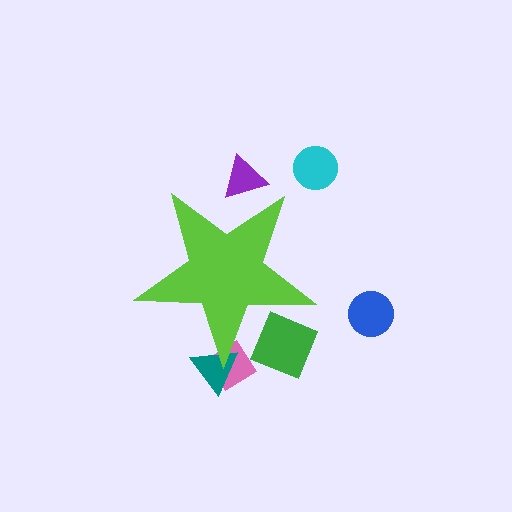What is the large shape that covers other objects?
A lime star.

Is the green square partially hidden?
Yes, the green square is partially hidden behind the lime star.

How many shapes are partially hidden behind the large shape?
4 shapes are partially hidden.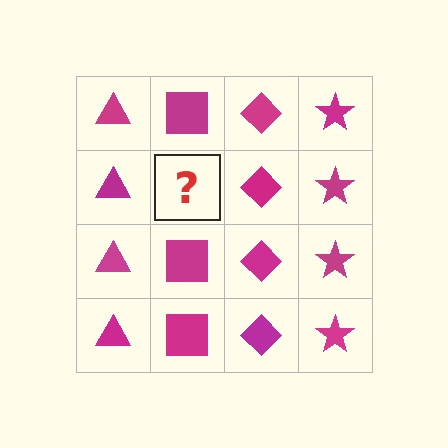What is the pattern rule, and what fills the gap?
The rule is that each column has a consistent shape. The gap should be filled with a magenta square.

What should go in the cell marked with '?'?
The missing cell should contain a magenta square.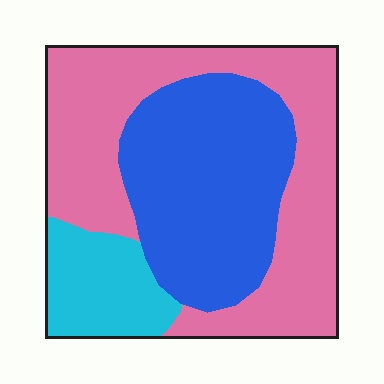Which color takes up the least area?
Cyan, at roughly 15%.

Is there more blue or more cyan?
Blue.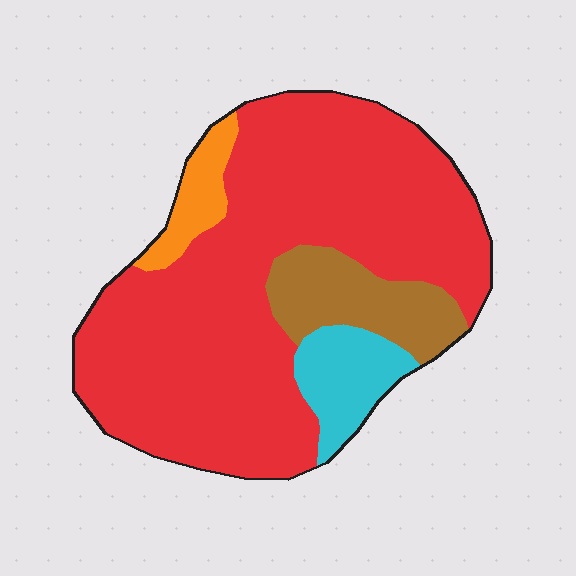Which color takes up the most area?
Red, at roughly 75%.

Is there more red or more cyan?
Red.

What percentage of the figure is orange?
Orange covers around 5% of the figure.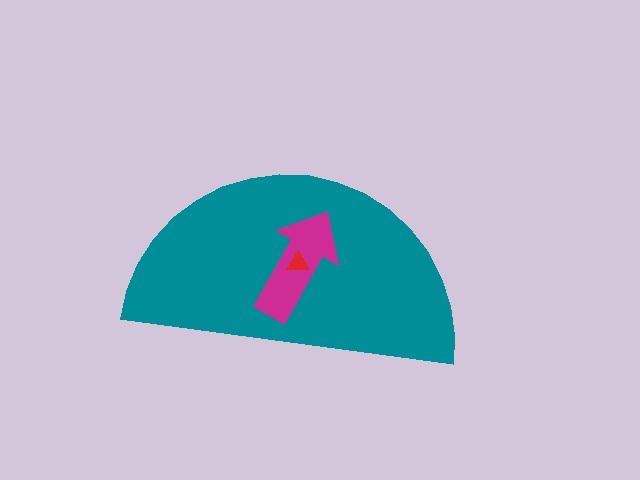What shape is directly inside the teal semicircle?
The magenta arrow.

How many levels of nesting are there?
3.